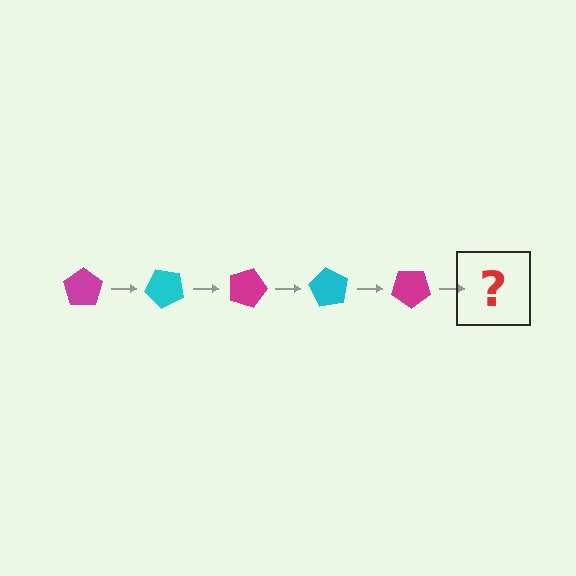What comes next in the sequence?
The next element should be a cyan pentagon, rotated 225 degrees from the start.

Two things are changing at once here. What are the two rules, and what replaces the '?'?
The two rules are that it rotates 45 degrees each step and the color cycles through magenta and cyan. The '?' should be a cyan pentagon, rotated 225 degrees from the start.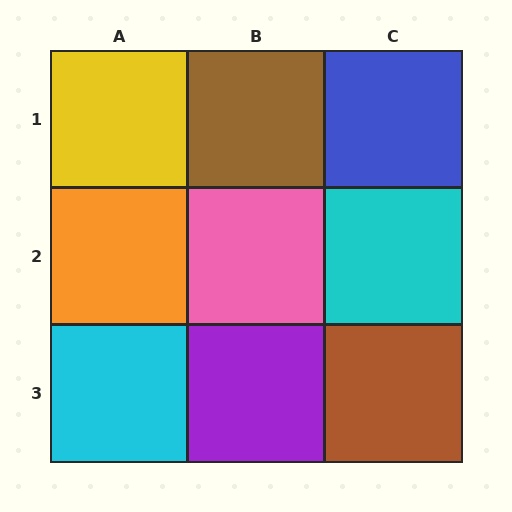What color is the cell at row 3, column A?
Cyan.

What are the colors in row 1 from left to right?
Yellow, brown, blue.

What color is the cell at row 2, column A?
Orange.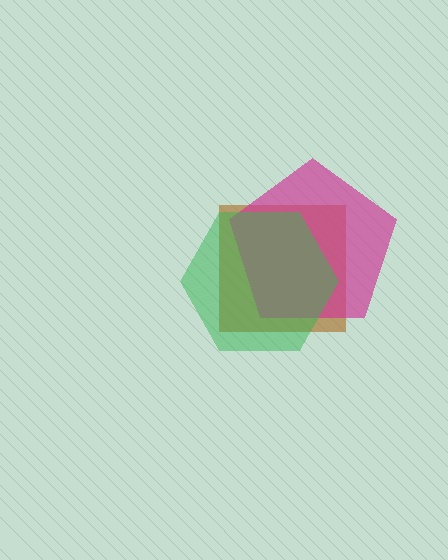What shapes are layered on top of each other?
The layered shapes are: a brown square, a magenta pentagon, a green hexagon.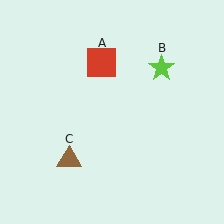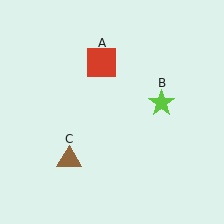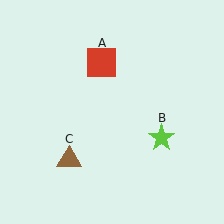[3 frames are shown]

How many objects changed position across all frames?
1 object changed position: lime star (object B).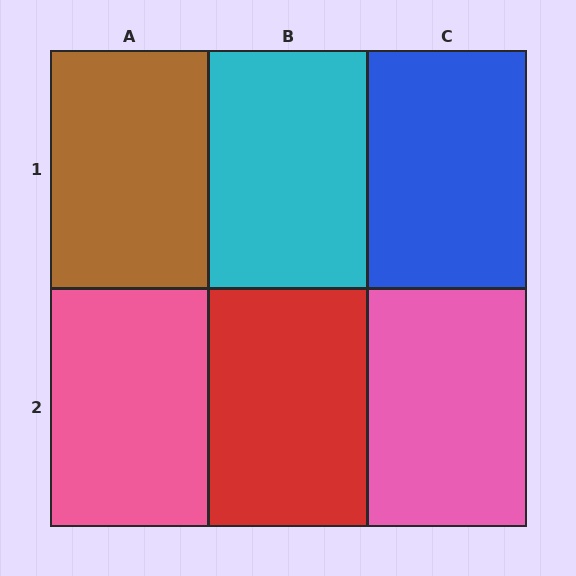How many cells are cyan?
1 cell is cyan.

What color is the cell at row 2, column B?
Red.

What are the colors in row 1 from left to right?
Brown, cyan, blue.